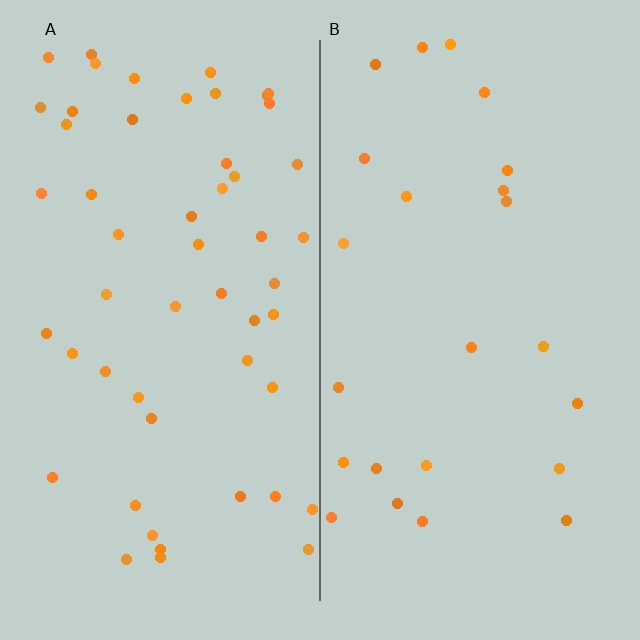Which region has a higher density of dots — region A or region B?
A (the left).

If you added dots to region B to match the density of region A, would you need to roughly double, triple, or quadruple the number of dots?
Approximately double.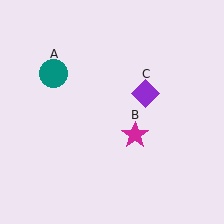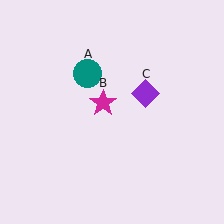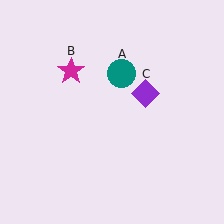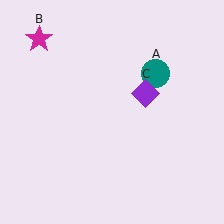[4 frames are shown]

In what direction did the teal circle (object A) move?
The teal circle (object A) moved right.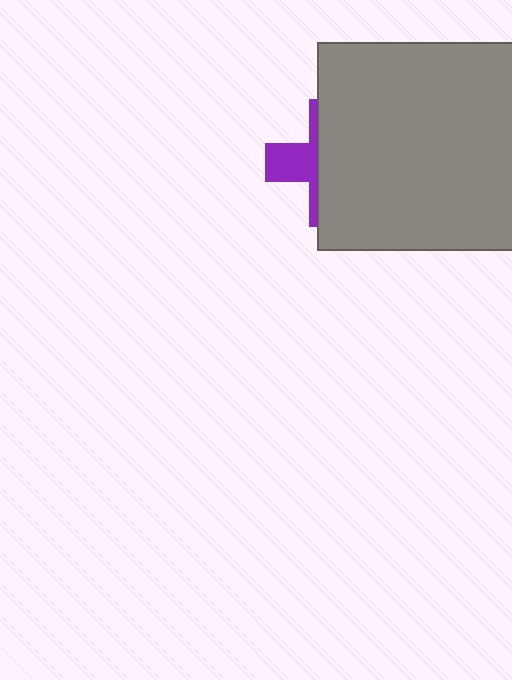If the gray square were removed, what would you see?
You would see the complete purple cross.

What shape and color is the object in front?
The object in front is a gray square.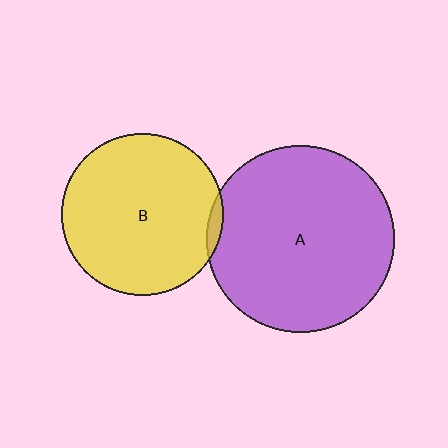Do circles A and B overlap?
Yes.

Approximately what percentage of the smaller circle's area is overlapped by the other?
Approximately 5%.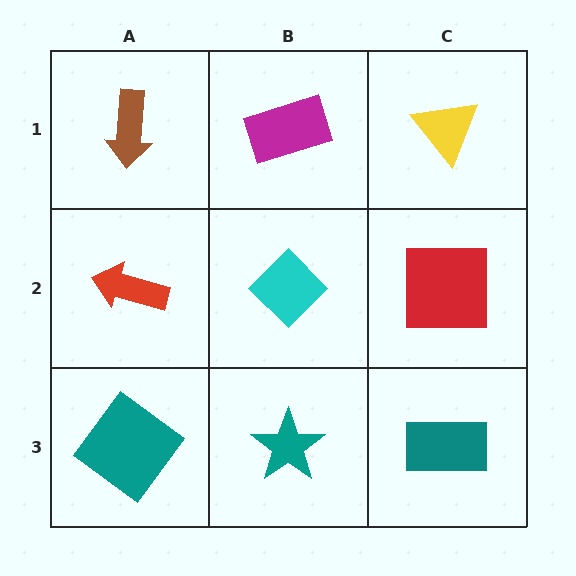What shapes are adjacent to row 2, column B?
A magenta rectangle (row 1, column B), a teal star (row 3, column B), a red arrow (row 2, column A), a red square (row 2, column C).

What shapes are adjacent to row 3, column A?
A red arrow (row 2, column A), a teal star (row 3, column B).